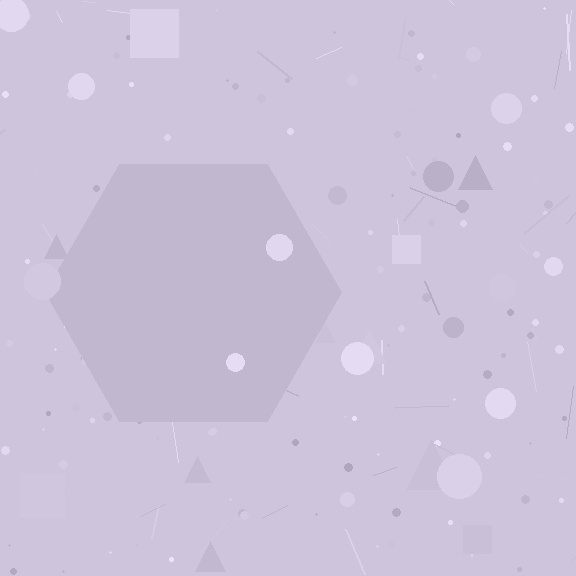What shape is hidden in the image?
A hexagon is hidden in the image.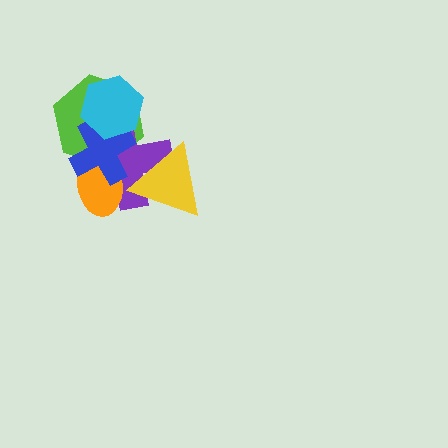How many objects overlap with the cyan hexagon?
3 objects overlap with the cyan hexagon.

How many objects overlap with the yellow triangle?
2 objects overlap with the yellow triangle.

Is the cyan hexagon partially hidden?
No, no other shape covers it.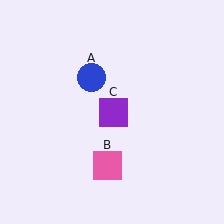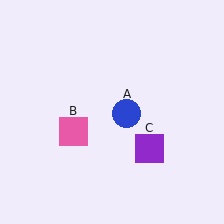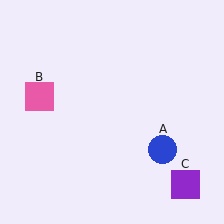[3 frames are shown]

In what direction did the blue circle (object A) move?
The blue circle (object A) moved down and to the right.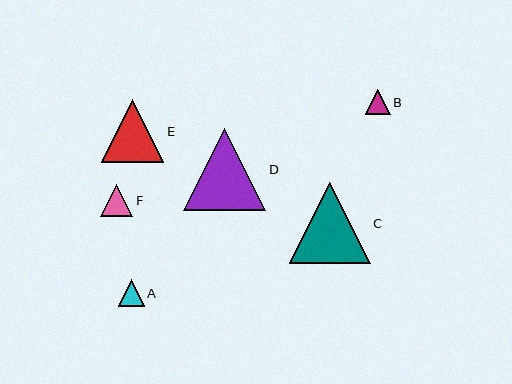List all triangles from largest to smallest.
From largest to smallest: D, C, E, F, A, B.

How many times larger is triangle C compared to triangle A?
Triangle C is approximately 3.0 times the size of triangle A.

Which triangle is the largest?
Triangle D is the largest with a size of approximately 82 pixels.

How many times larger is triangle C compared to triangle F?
Triangle C is approximately 2.5 times the size of triangle F.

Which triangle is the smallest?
Triangle B is the smallest with a size of approximately 25 pixels.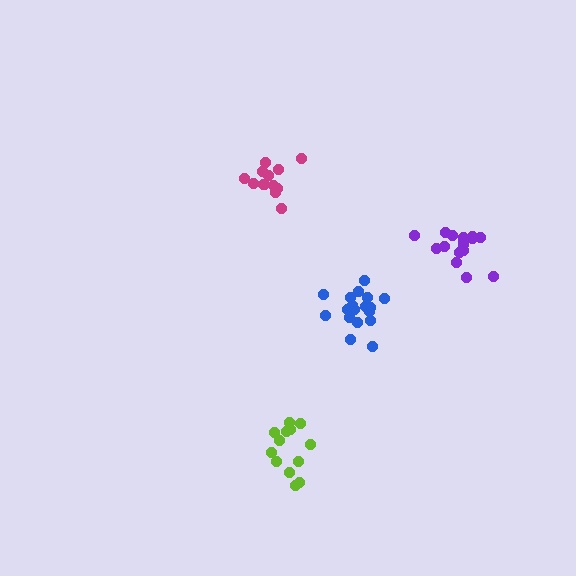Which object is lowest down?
The lime cluster is bottommost.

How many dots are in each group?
Group 1: 16 dots, Group 2: 13 dots, Group 3: 13 dots, Group 4: 18 dots (60 total).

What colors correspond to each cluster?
The clusters are colored: purple, lime, magenta, blue.